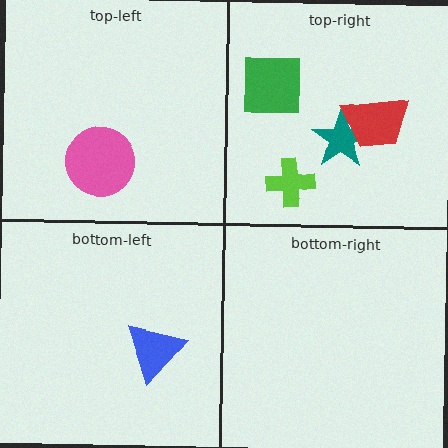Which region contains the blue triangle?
The bottom-left region.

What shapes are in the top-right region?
The teal star, the red trapezoid, the lime cross, the green square.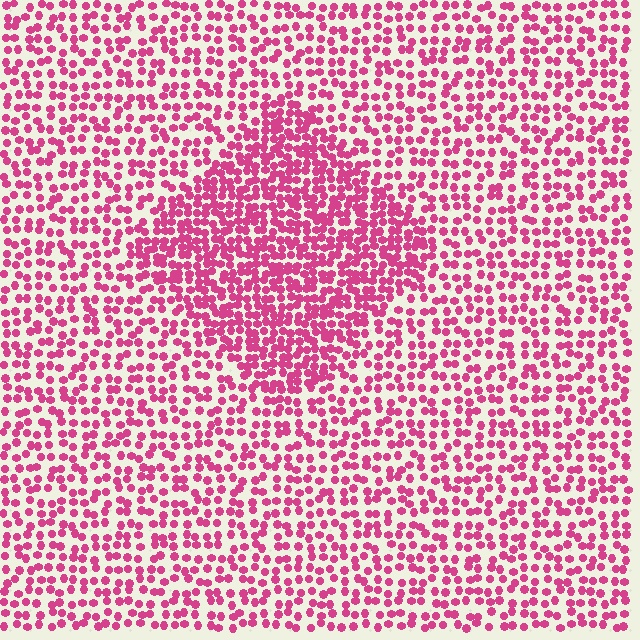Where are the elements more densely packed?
The elements are more densely packed inside the diamond boundary.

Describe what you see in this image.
The image contains small magenta elements arranged at two different densities. A diamond-shaped region is visible where the elements are more densely packed than the surrounding area.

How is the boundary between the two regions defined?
The boundary is defined by a change in element density (approximately 1.8x ratio). All elements are the same color, size, and shape.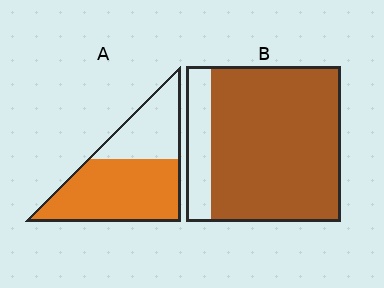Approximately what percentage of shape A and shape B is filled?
A is approximately 65% and B is approximately 85%.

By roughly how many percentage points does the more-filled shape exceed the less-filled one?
By roughly 20 percentage points (B over A).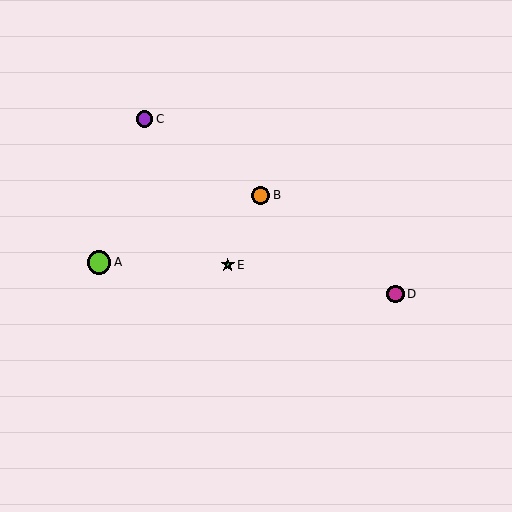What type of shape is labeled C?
Shape C is a purple circle.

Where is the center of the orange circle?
The center of the orange circle is at (261, 195).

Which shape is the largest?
The lime circle (labeled A) is the largest.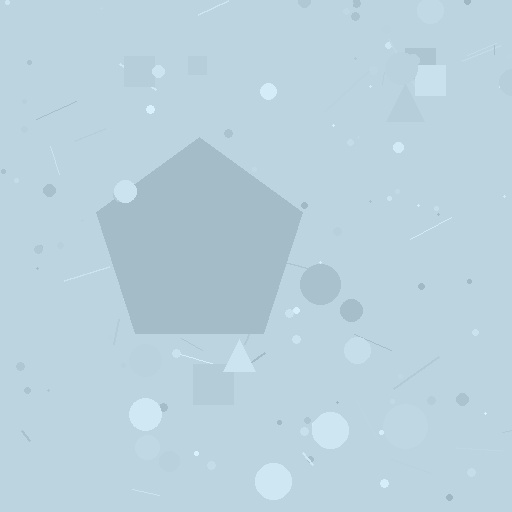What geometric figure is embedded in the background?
A pentagon is embedded in the background.